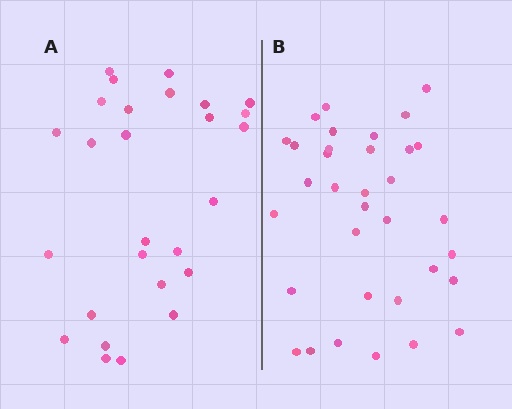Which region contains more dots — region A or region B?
Region B (the right region) has more dots.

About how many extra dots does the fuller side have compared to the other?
Region B has roughly 8 or so more dots than region A.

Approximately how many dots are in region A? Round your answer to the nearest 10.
About 30 dots. (The exact count is 27, which rounds to 30.)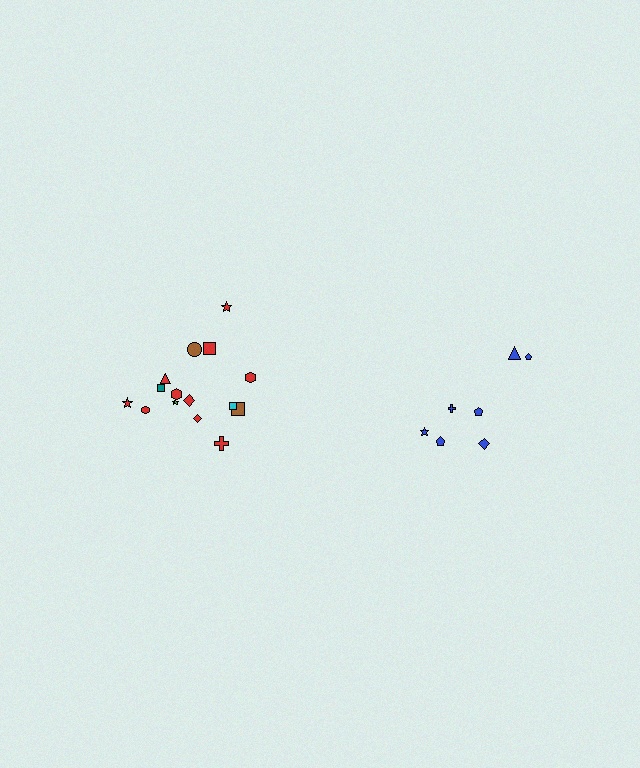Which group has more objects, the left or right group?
The left group.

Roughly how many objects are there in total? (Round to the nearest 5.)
Roughly 20 objects in total.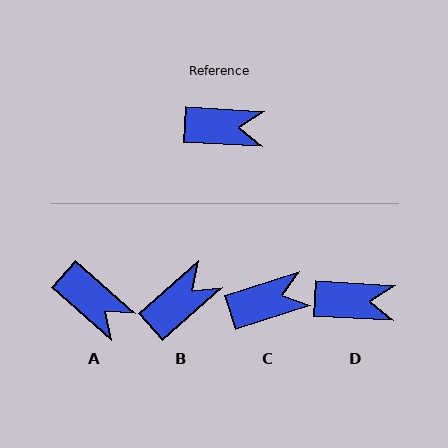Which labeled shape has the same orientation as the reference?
D.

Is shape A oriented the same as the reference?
No, it is off by about 38 degrees.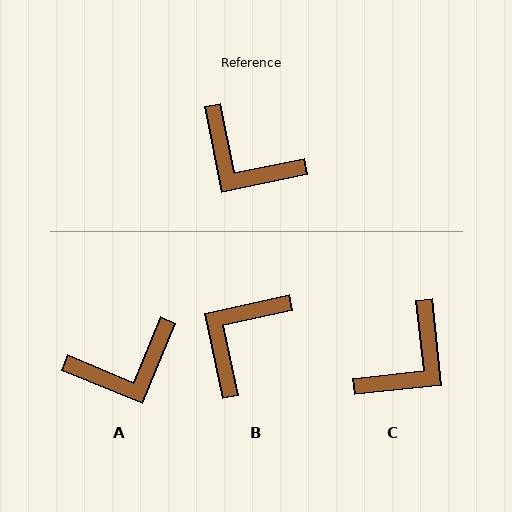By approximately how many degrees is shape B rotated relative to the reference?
Approximately 89 degrees clockwise.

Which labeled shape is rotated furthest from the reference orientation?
B, about 89 degrees away.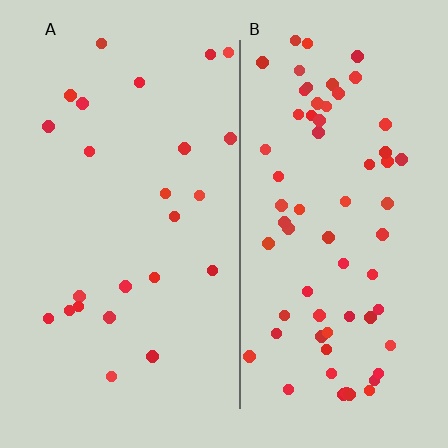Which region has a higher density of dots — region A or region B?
B (the right).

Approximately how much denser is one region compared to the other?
Approximately 2.8× — region B over region A.